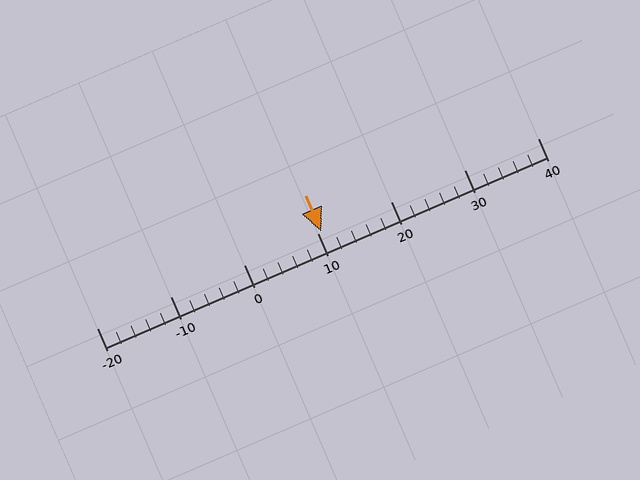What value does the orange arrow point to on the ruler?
The orange arrow points to approximately 11.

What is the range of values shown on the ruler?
The ruler shows values from -20 to 40.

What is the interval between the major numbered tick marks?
The major tick marks are spaced 10 units apart.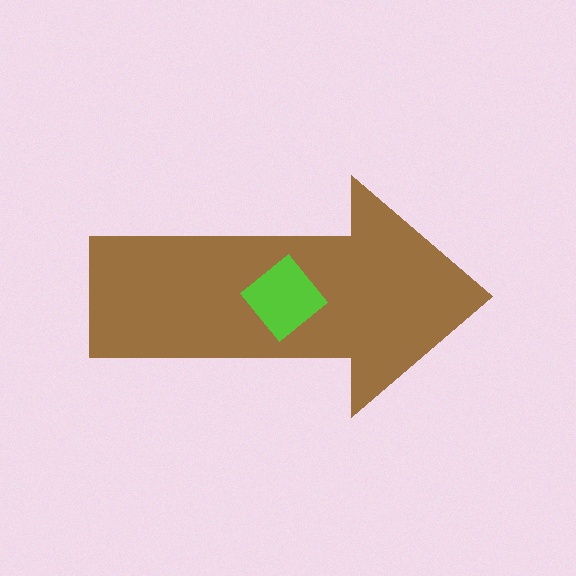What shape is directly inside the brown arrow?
The lime diamond.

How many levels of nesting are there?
2.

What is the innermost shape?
The lime diamond.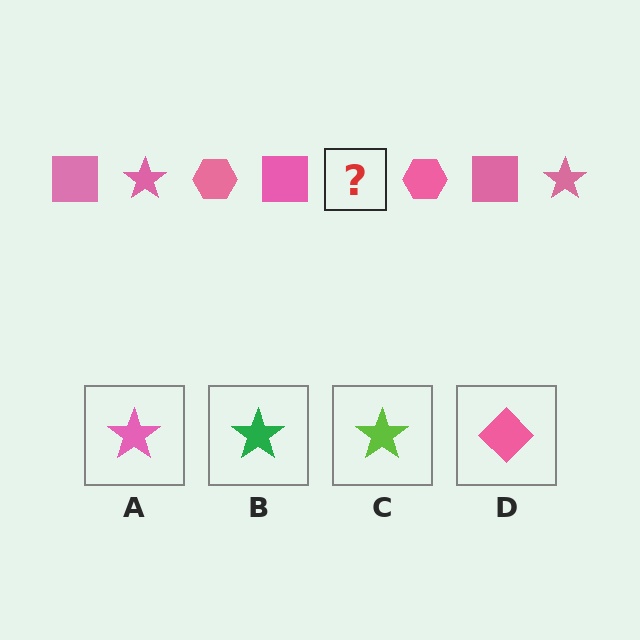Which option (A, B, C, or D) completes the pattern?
A.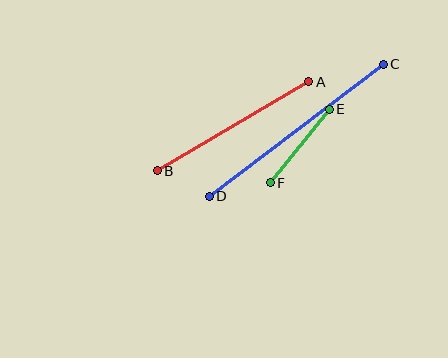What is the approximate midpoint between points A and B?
The midpoint is at approximately (233, 126) pixels.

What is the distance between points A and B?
The distance is approximately 176 pixels.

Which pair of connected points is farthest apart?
Points C and D are farthest apart.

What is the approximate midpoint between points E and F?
The midpoint is at approximately (300, 146) pixels.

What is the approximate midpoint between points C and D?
The midpoint is at approximately (296, 130) pixels.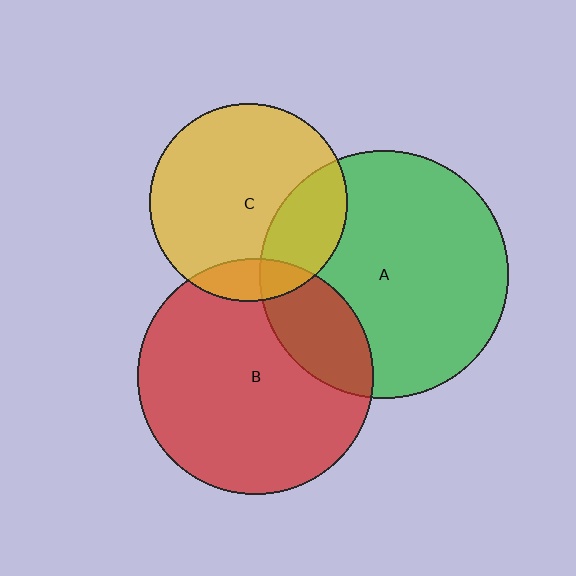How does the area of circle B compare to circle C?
Approximately 1.4 times.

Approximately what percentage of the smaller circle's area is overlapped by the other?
Approximately 25%.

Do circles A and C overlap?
Yes.